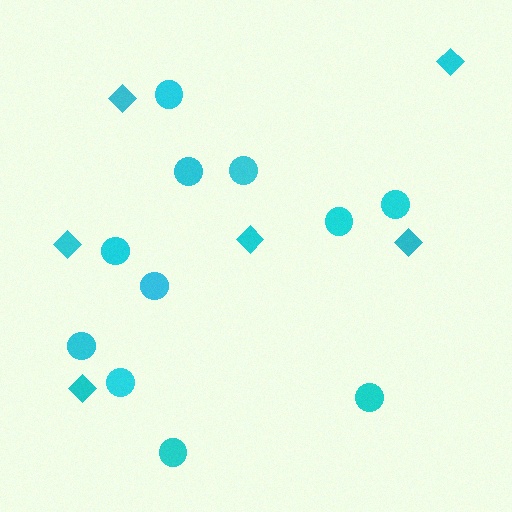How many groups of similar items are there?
There are 2 groups: one group of circles (11) and one group of diamonds (6).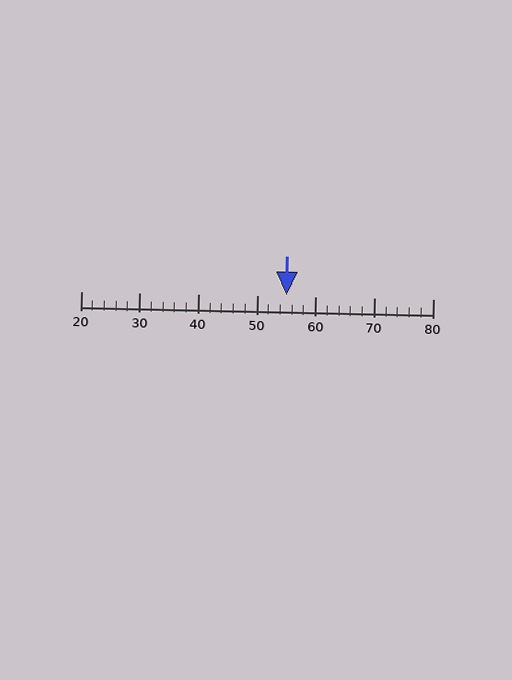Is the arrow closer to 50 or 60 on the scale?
The arrow is closer to 60.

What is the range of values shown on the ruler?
The ruler shows values from 20 to 80.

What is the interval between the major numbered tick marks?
The major tick marks are spaced 10 units apart.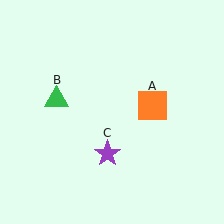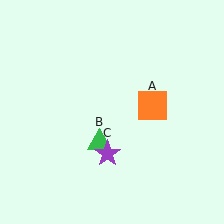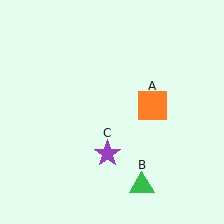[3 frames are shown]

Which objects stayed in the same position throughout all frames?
Orange square (object A) and purple star (object C) remained stationary.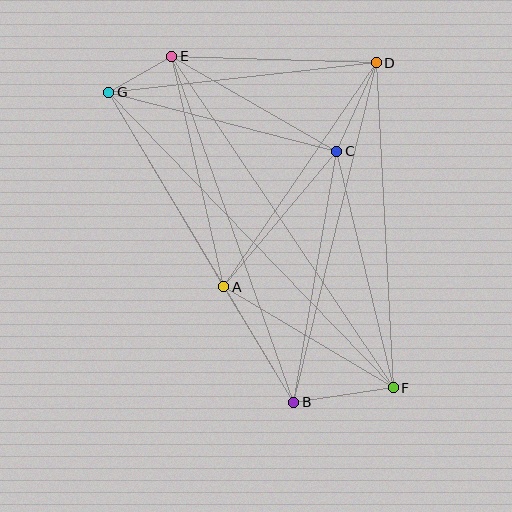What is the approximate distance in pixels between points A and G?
The distance between A and G is approximately 226 pixels.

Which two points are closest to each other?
Points E and G are closest to each other.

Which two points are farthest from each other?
Points F and G are farthest from each other.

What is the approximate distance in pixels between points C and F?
The distance between C and F is approximately 244 pixels.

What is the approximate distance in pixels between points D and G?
The distance between D and G is approximately 269 pixels.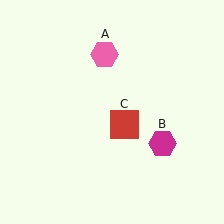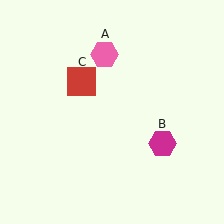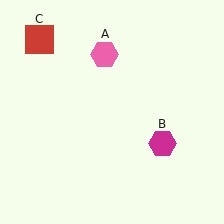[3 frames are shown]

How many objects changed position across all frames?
1 object changed position: red square (object C).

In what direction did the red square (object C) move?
The red square (object C) moved up and to the left.